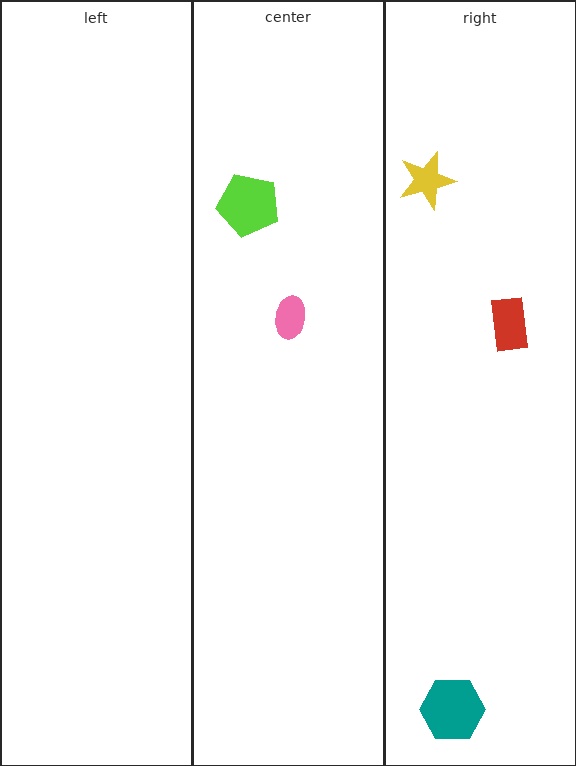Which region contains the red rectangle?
The right region.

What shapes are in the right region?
The yellow star, the teal hexagon, the red rectangle.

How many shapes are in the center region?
2.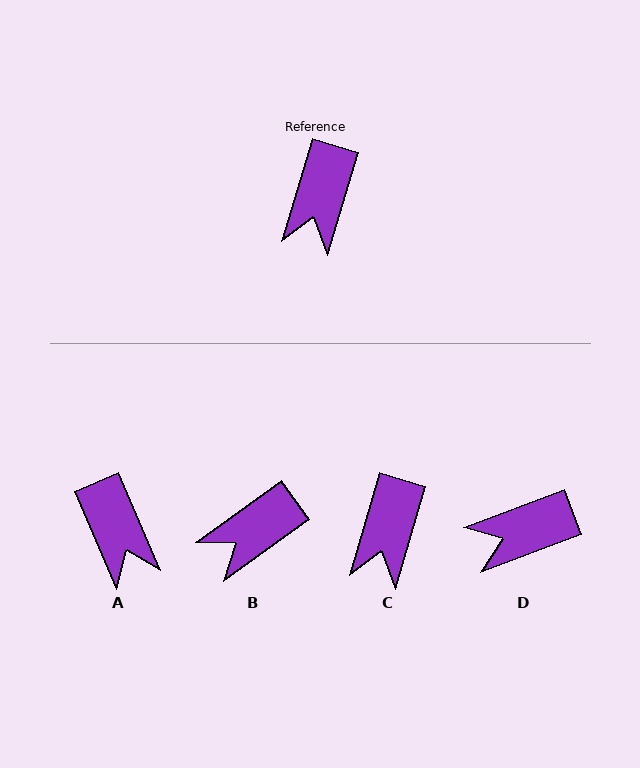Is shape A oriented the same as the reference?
No, it is off by about 40 degrees.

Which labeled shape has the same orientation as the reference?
C.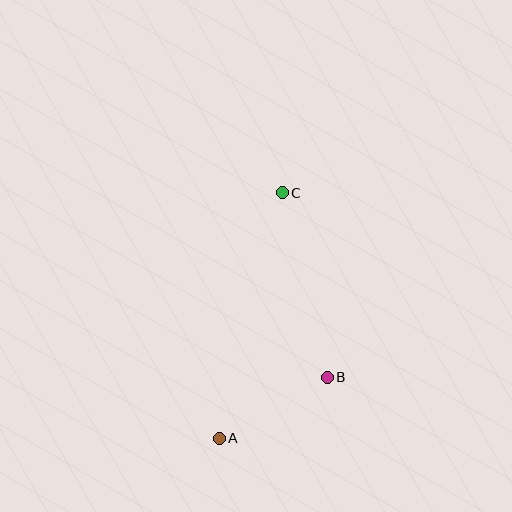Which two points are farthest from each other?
Points A and C are farthest from each other.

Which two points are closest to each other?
Points A and B are closest to each other.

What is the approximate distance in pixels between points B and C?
The distance between B and C is approximately 190 pixels.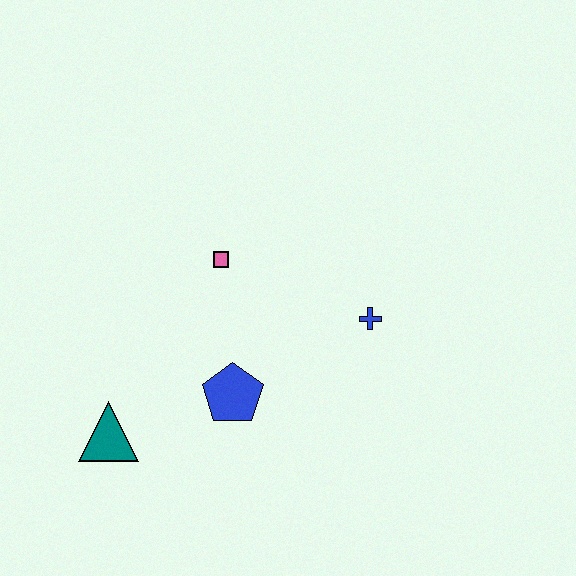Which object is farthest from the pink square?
The teal triangle is farthest from the pink square.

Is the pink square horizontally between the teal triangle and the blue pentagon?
Yes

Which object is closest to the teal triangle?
The blue pentagon is closest to the teal triangle.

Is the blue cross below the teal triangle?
No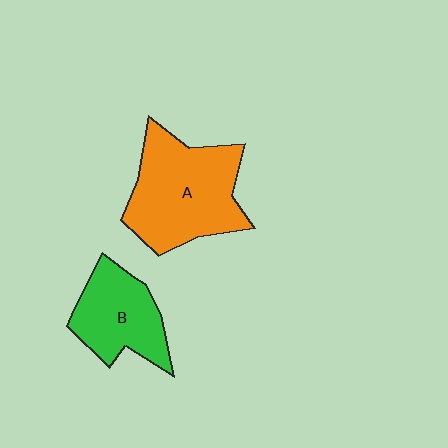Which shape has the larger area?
Shape A (orange).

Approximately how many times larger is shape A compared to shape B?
Approximately 1.5 times.